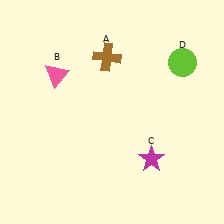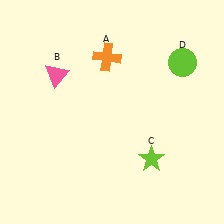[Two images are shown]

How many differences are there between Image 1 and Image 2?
There are 2 differences between the two images.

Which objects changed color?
A changed from brown to orange. C changed from magenta to lime.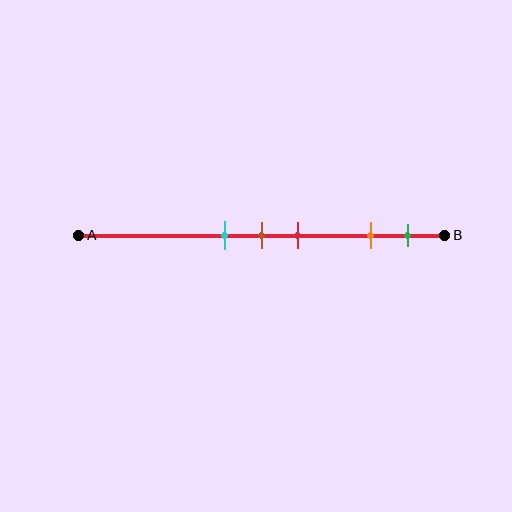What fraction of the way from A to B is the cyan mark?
The cyan mark is approximately 40% (0.4) of the way from A to B.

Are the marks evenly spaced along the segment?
No, the marks are not evenly spaced.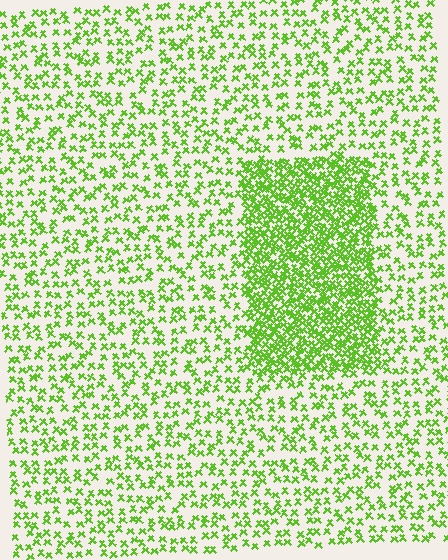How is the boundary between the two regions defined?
The boundary is defined by a change in element density (approximately 2.6x ratio). All elements are the same color, size, and shape.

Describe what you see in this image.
The image contains small lime elements arranged at two different densities. A rectangle-shaped region is visible where the elements are more densely packed than the surrounding area.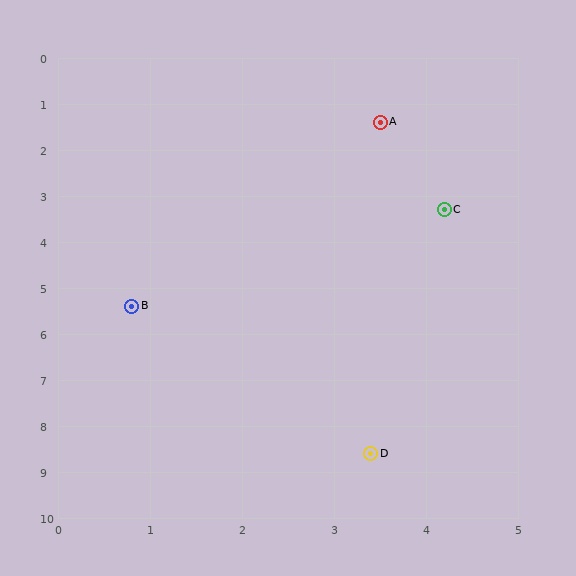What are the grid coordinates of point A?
Point A is at approximately (3.5, 1.4).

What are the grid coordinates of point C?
Point C is at approximately (4.2, 3.3).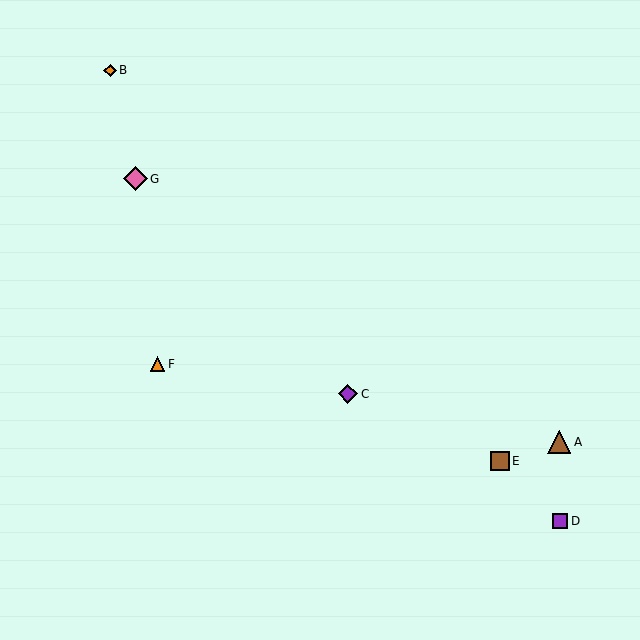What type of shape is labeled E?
Shape E is a brown square.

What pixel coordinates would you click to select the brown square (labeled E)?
Click at (500, 461) to select the brown square E.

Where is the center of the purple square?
The center of the purple square is at (560, 521).